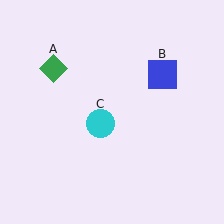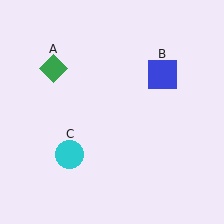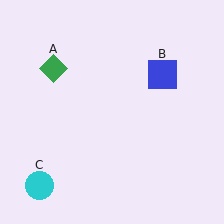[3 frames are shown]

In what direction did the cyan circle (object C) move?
The cyan circle (object C) moved down and to the left.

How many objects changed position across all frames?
1 object changed position: cyan circle (object C).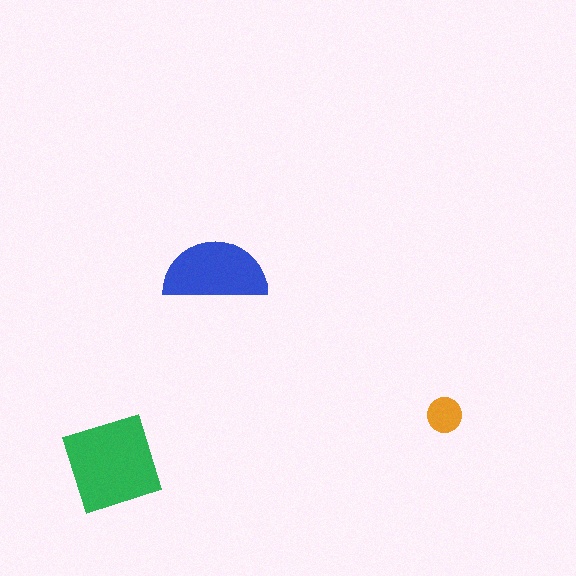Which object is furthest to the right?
The orange circle is rightmost.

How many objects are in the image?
There are 3 objects in the image.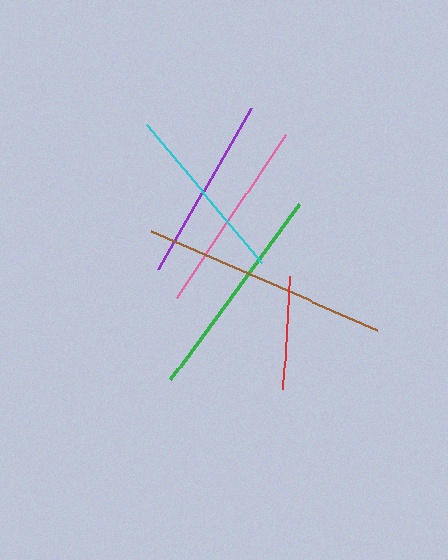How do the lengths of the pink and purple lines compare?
The pink and purple lines are approximately the same length.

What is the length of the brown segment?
The brown segment is approximately 247 pixels long.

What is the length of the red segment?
The red segment is approximately 112 pixels long.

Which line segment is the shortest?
The red line is the shortest at approximately 112 pixels.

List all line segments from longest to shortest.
From longest to shortest: brown, green, pink, purple, cyan, red.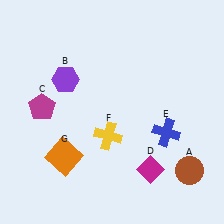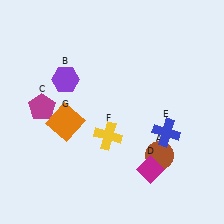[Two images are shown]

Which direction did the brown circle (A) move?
The brown circle (A) moved left.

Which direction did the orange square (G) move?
The orange square (G) moved up.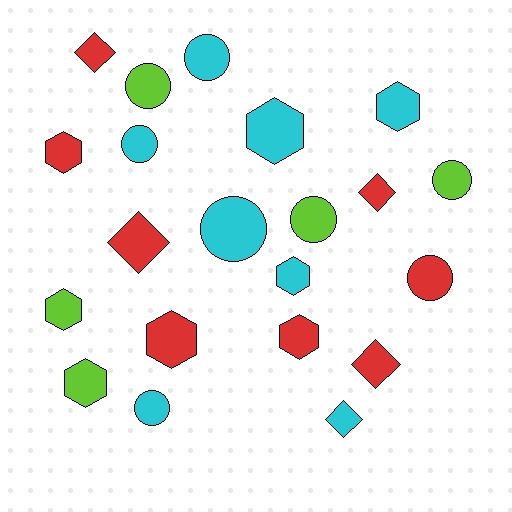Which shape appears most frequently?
Circle, with 8 objects.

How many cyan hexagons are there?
There are 3 cyan hexagons.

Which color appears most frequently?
Red, with 8 objects.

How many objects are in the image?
There are 21 objects.